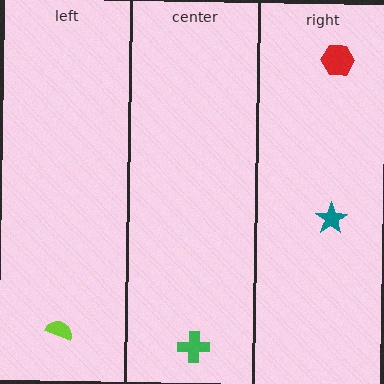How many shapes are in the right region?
2.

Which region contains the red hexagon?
The right region.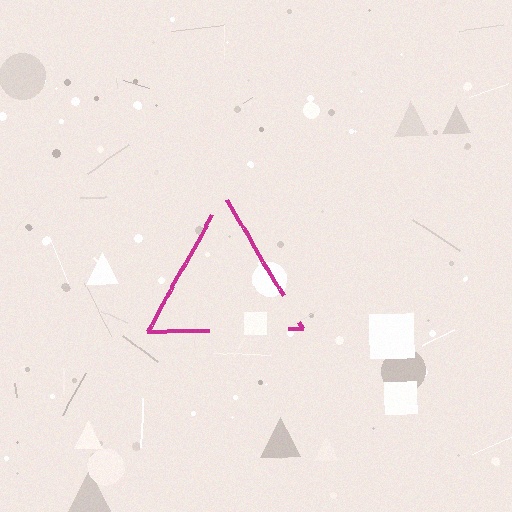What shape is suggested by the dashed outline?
The dashed outline suggests a triangle.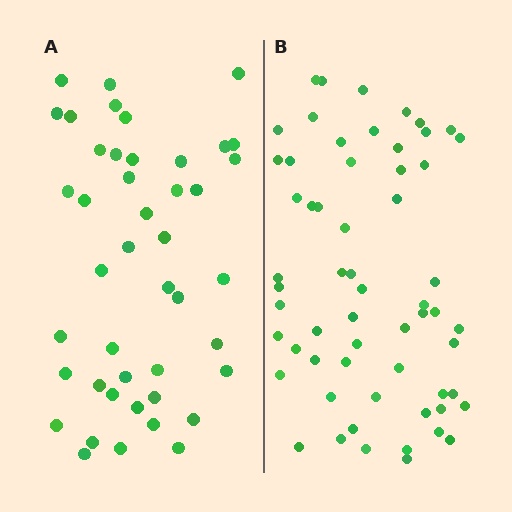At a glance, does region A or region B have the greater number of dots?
Region B (the right region) has more dots.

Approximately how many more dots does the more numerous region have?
Region B has approximately 15 more dots than region A.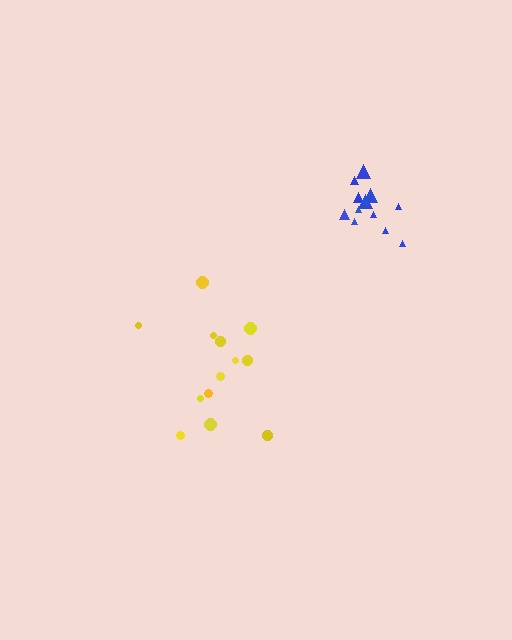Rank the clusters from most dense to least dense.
blue, yellow.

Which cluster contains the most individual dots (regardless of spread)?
Yellow (13).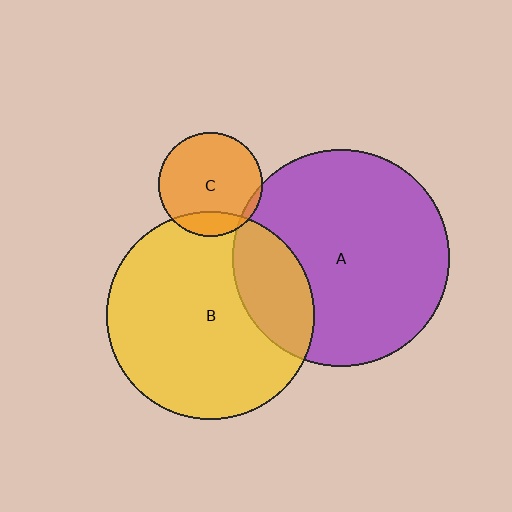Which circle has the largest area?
Circle A (purple).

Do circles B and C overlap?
Yes.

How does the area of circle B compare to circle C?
Approximately 4.0 times.